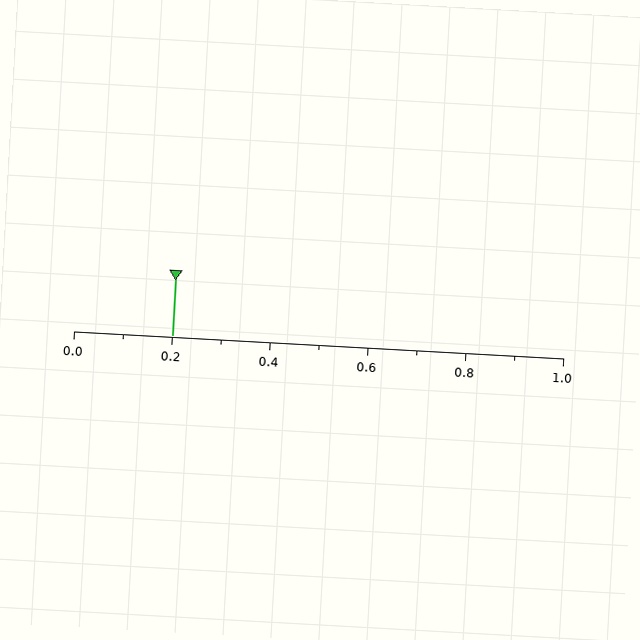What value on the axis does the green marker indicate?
The marker indicates approximately 0.2.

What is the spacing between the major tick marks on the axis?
The major ticks are spaced 0.2 apart.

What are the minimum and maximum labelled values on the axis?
The axis runs from 0.0 to 1.0.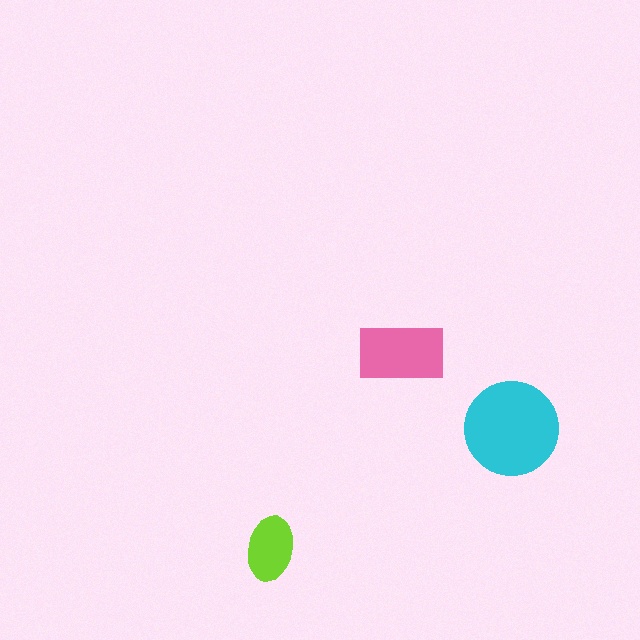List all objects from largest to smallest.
The cyan circle, the pink rectangle, the lime ellipse.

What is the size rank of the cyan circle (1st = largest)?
1st.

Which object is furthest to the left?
The lime ellipse is leftmost.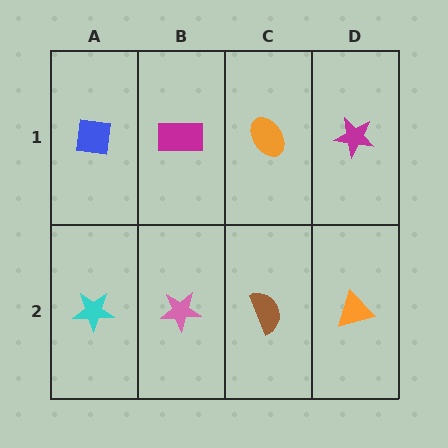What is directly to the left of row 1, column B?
A blue square.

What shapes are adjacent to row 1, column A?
A cyan star (row 2, column A), a magenta rectangle (row 1, column B).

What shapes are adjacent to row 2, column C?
An orange ellipse (row 1, column C), a pink star (row 2, column B), an orange triangle (row 2, column D).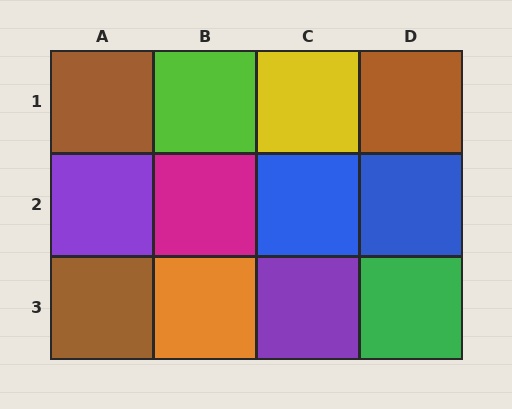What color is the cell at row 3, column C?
Purple.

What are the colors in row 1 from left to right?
Brown, lime, yellow, brown.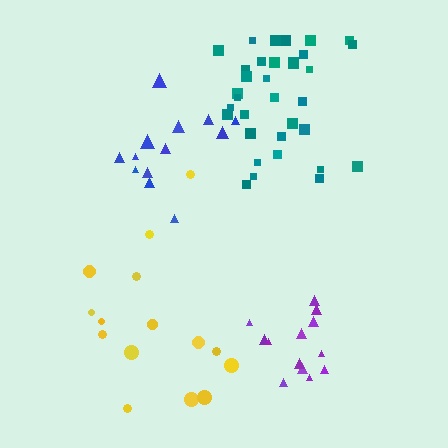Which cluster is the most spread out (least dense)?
Yellow.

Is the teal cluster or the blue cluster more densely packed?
Teal.